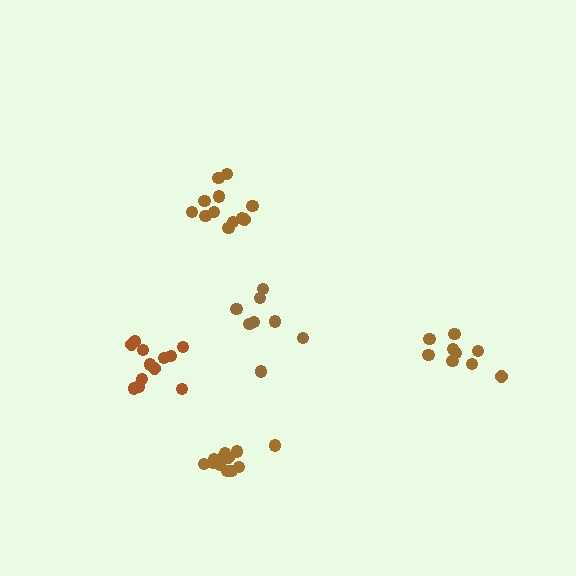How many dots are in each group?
Group 1: 8 dots, Group 2: 9 dots, Group 3: 12 dots, Group 4: 12 dots, Group 5: 14 dots (55 total).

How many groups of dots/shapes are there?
There are 5 groups.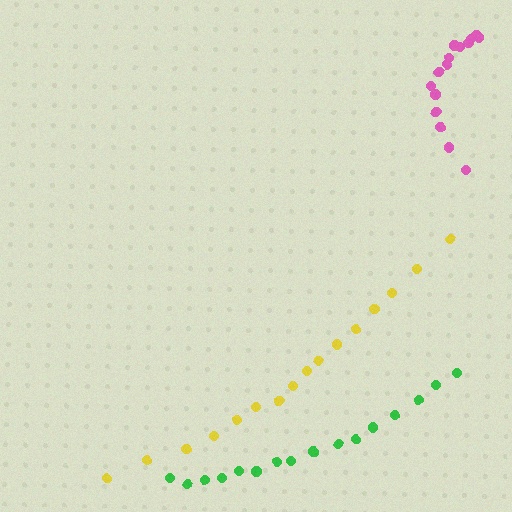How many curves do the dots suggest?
There are 3 distinct paths.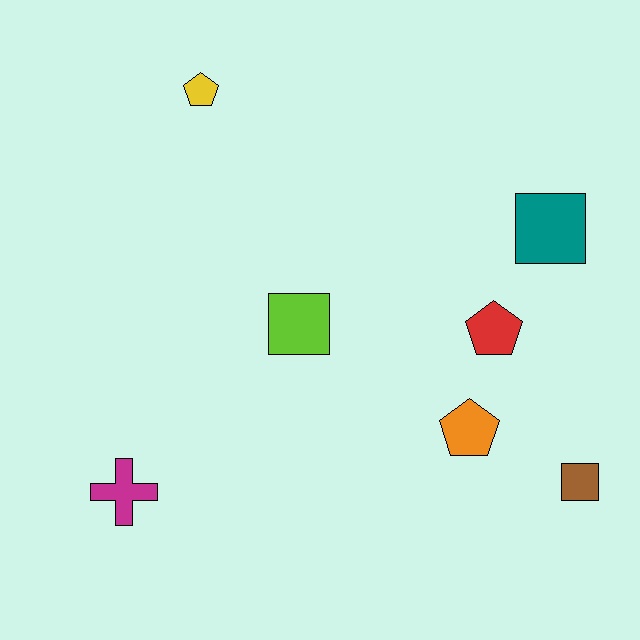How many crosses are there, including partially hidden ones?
There is 1 cross.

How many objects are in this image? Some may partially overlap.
There are 7 objects.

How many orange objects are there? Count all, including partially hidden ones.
There is 1 orange object.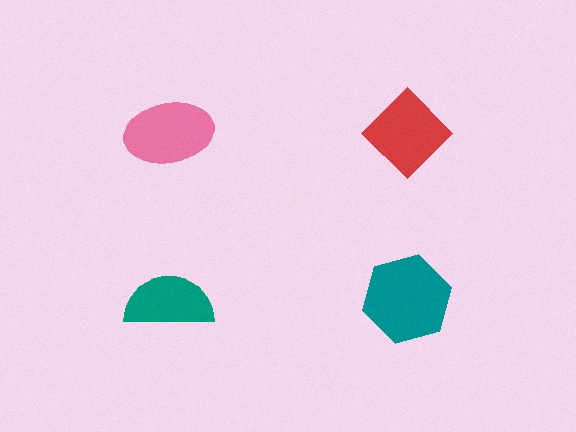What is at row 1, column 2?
A red diamond.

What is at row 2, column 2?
A teal hexagon.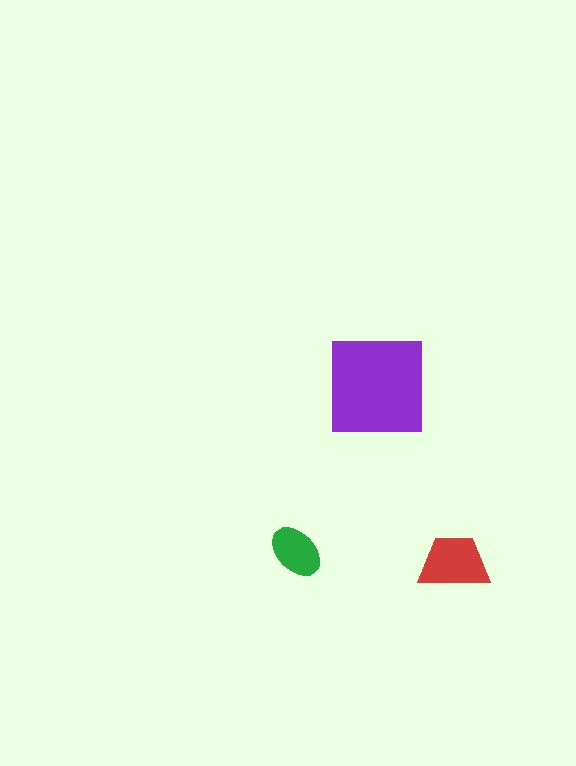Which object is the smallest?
The green ellipse.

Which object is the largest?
The purple square.